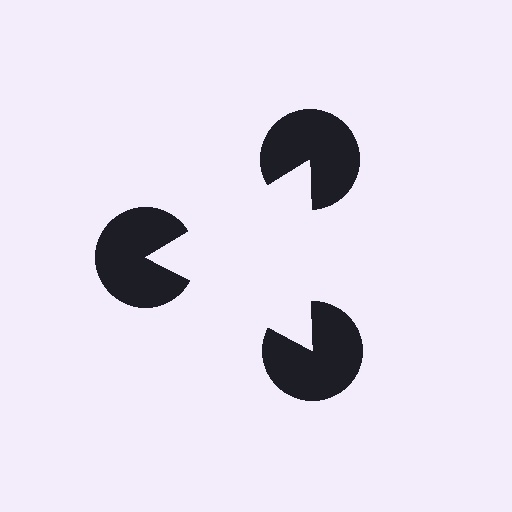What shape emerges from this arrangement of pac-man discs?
An illusory triangle — its edges are inferred from the aligned wedge cuts in the pac-man discs, not physically drawn.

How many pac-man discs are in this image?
There are 3 — one at each vertex of the illusory triangle.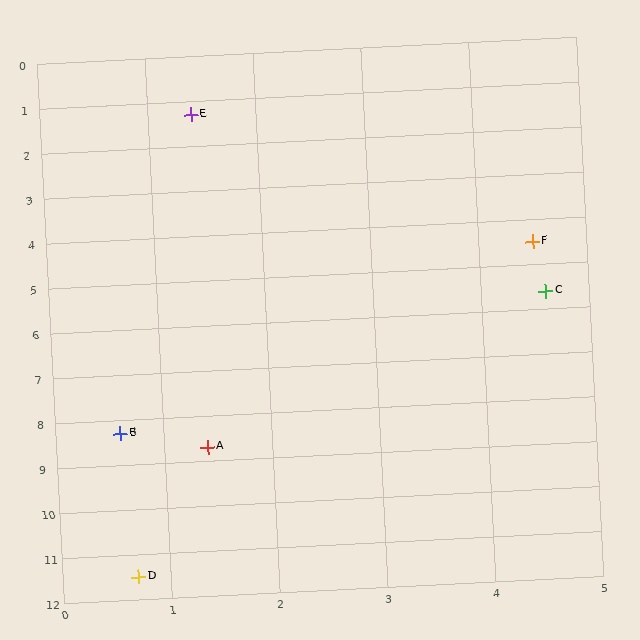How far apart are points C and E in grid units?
Points C and E are about 5.4 grid units apart.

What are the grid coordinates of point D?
Point D is at approximately (0.7, 11.5).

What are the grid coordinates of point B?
Point B is at approximately (0.6, 8.3).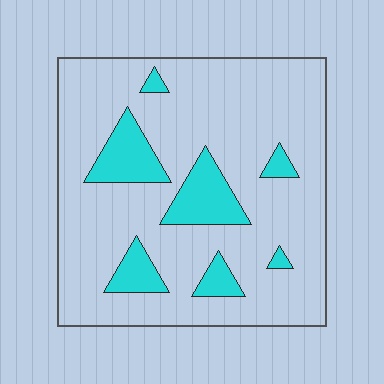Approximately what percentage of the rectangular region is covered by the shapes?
Approximately 15%.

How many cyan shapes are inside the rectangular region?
7.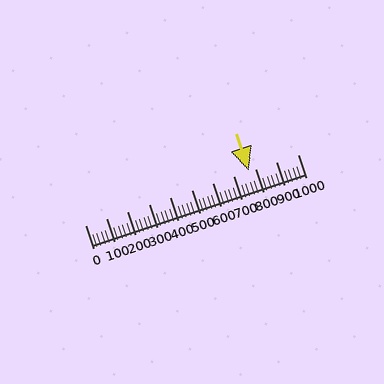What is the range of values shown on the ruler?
The ruler shows values from 0 to 1000.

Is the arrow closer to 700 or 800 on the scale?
The arrow is closer to 800.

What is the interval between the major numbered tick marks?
The major tick marks are spaced 100 units apart.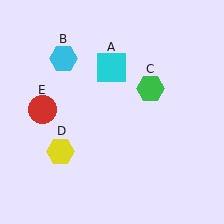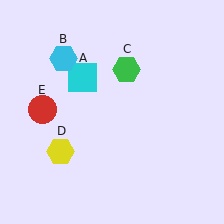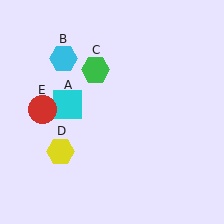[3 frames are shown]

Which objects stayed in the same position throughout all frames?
Cyan hexagon (object B) and yellow hexagon (object D) and red circle (object E) remained stationary.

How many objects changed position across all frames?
2 objects changed position: cyan square (object A), green hexagon (object C).